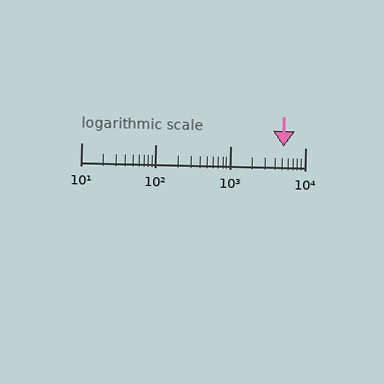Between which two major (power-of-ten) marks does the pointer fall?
The pointer is between 1000 and 10000.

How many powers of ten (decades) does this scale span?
The scale spans 3 decades, from 10 to 10000.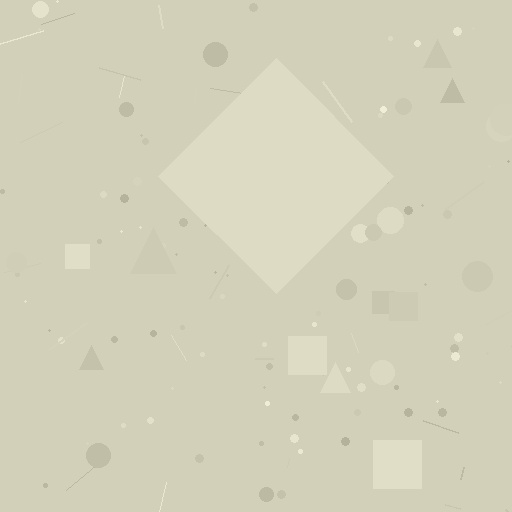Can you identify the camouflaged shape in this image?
The camouflaged shape is a diamond.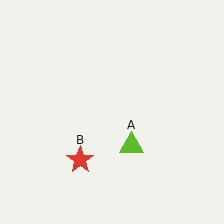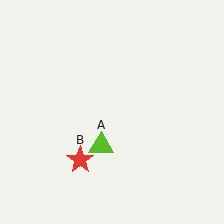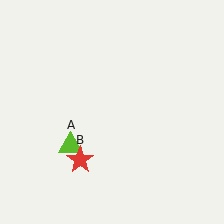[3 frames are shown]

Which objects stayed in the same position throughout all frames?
Red star (object B) remained stationary.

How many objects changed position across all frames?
1 object changed position: lime triangle (object A).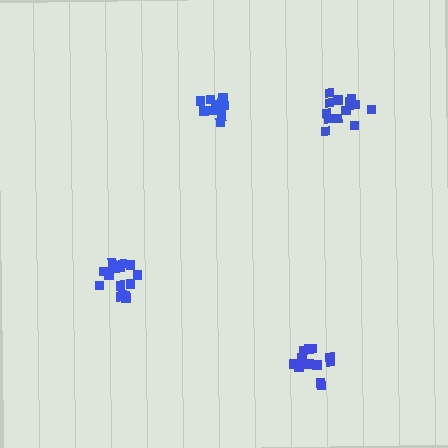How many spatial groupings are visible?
There are 4 spatial groupings.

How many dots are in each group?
Group 1: 14 dots, Group 2: 17 dots, Group 3: 12 dots, Group 4: 14 dots (57 total).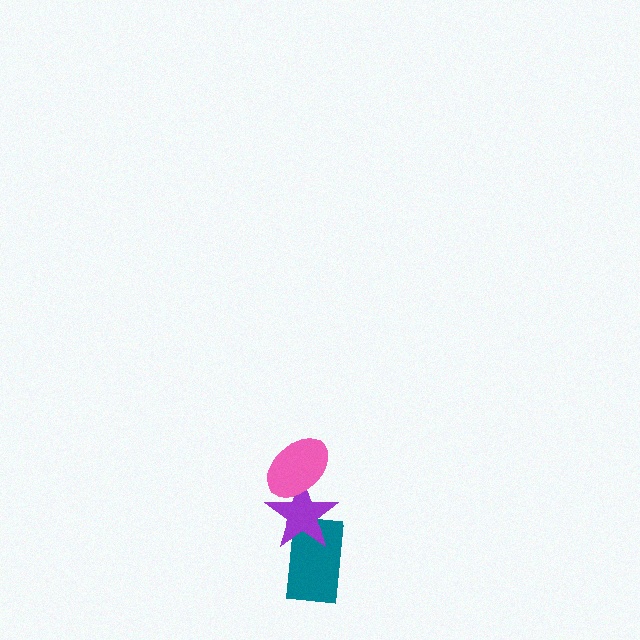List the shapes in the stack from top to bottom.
From top to bottom: the pink ellipse, the purple star, the teal rectangle.